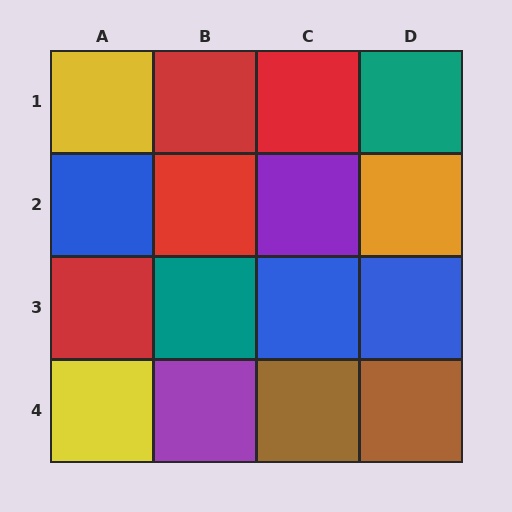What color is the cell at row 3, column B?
Teal.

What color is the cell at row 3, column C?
Blue.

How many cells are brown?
2 cells are brown.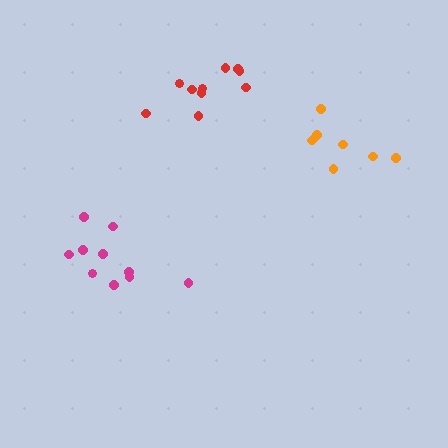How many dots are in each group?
Group 1: 10 dots, Group 2: 10 dots, Group 3: 8 dots (28 total).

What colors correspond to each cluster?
The clusters are colored: magenta, red, orange.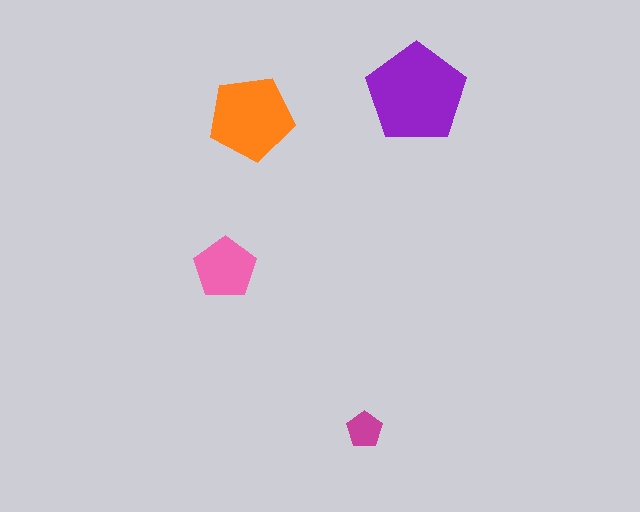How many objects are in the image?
There are 4 objects in the image.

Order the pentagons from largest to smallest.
the purple one, the orange one, the pink one, the magenta one.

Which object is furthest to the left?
The pink pentagon is leftmost.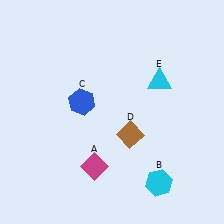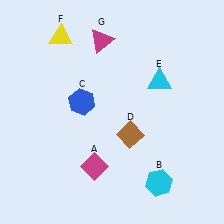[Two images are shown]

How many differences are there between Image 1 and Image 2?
There are 2 differences between the two images.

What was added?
A yellow triangle (F), a magenta triangle (G) were added in Image 2.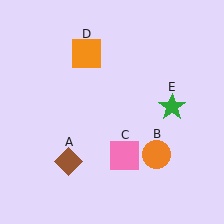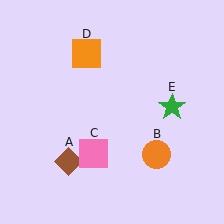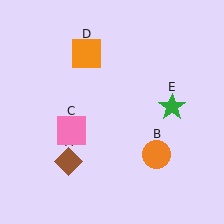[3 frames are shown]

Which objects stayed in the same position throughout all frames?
Brown diamond (object A) and orange circle (object B) and orange square (object D) and green star (object E) remained stationary.